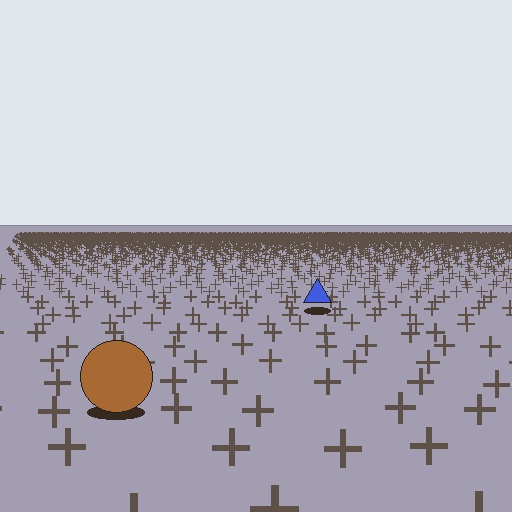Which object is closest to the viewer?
The brown circle is closest. The texture marks near it are larger and more spread out.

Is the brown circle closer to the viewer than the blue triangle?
Yes. The brown circle is closer — you can tell from the texture gradient: the ground texture is coarser near it.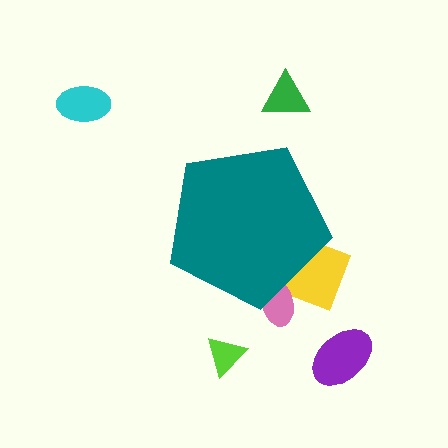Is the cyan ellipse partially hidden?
No, the cyan ellipse is fully visible.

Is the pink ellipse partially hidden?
Yes, the pink ellipse is partially hidden behind the teal pentagon.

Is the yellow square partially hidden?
Yes, the yellow square is partially hidden behind the teal pentagon.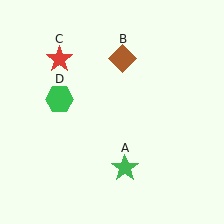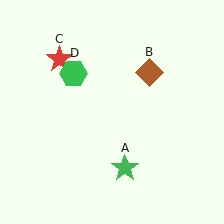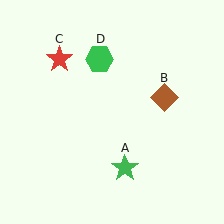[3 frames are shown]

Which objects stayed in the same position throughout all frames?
Green star (object A) and red star (object C) remained stationary.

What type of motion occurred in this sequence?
The brown diamond (object B), green hexagon (object D) rotated clockwise around the center of the scene.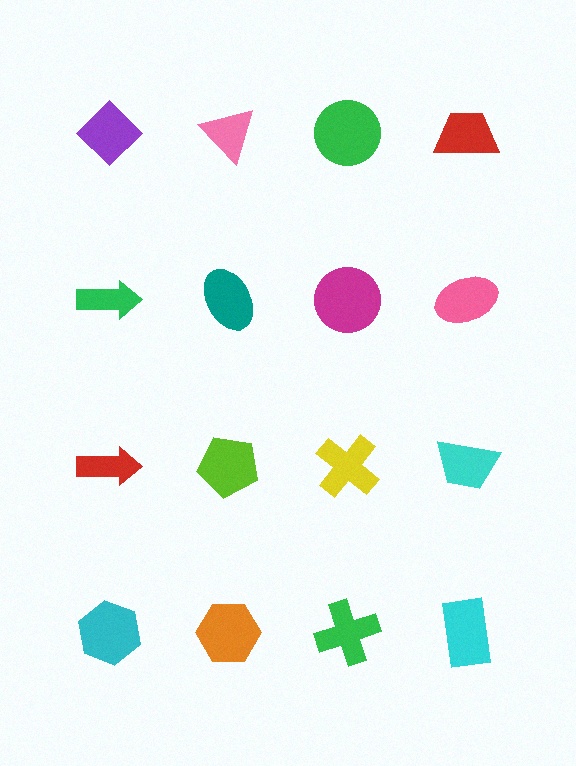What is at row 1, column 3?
A green circle.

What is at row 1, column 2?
A pink triangle.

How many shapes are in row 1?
4 shapes.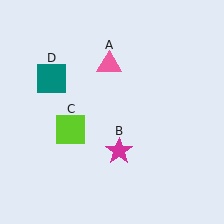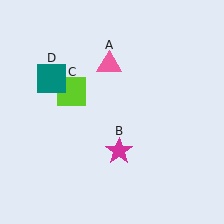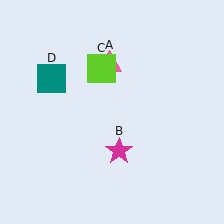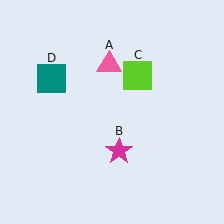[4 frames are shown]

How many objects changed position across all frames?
1 object changed position: lime square (object C).